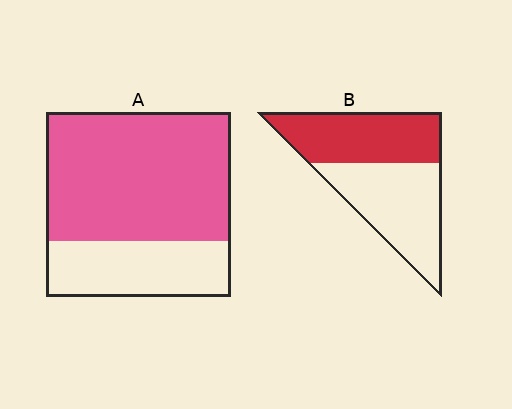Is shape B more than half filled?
Roughly half.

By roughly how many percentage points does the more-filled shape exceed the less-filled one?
By roughly 20 percentage points (A over B).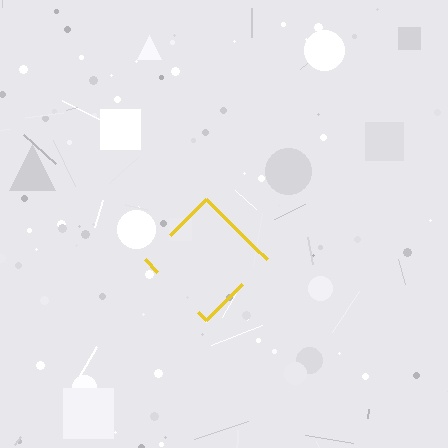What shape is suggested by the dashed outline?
The dashed outline suggests a diamond.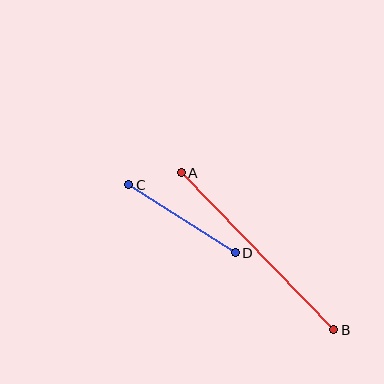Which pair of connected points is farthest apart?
Points A and B are farthest apart.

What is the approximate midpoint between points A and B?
The midpoint is at approximately (257, 251) pixels.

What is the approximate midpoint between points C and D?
The midpoint is at approximately (182, 219) pixels.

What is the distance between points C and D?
The distance is approximately 127 pixels.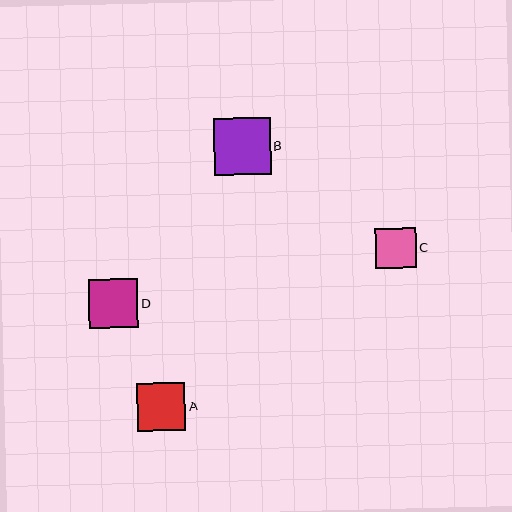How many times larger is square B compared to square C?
Square B is approximately 1.4 times the size of square C.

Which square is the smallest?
Square C is the smallest with a size of approximately 41 pixels.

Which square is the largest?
Square B is the largest with a size of approximately 56 pixels.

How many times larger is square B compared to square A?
Square B is approximately 1.2 times the size of square A.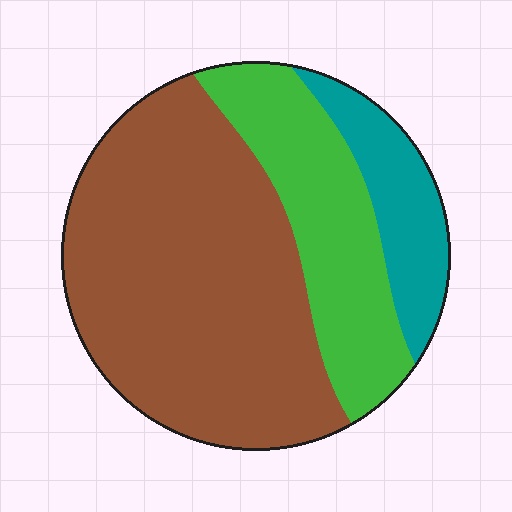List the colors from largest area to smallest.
From largest to smallest: brown, green, teal.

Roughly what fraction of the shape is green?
Green takes up about one quarter (1/4) of the shape.